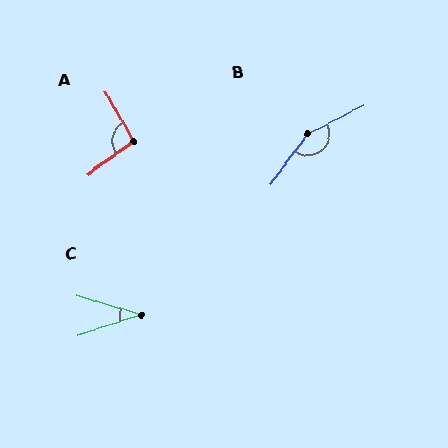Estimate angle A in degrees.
Approximately 96 degrees.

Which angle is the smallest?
C, at approximately 34 degrees.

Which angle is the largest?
B, at approximately 153 degrees.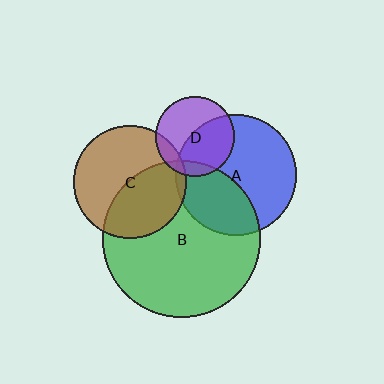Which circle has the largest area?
Circle B (green).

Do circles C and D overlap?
Yes.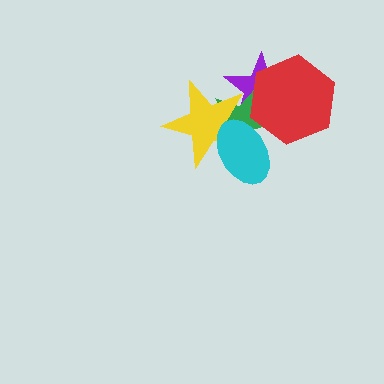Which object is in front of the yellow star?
The cyan ellipse is in front of the yellow star.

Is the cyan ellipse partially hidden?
No, no other shape covers it.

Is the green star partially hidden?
Yes, it is partially covered by another shape.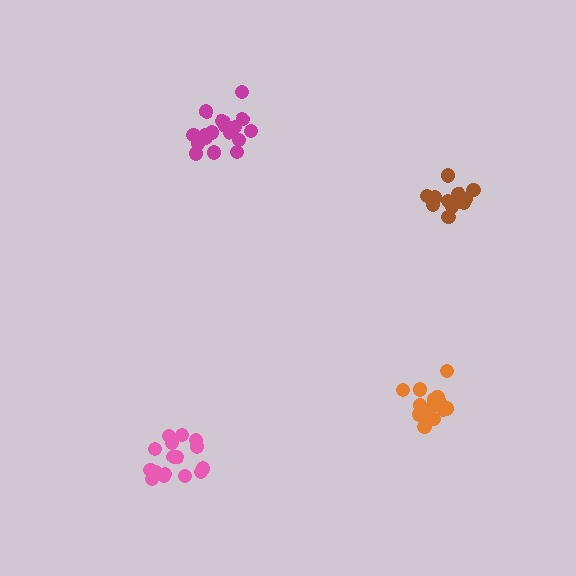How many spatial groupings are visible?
There are 4 spatial groupings.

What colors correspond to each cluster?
The clusters are colored: brown, orange, magenta, pink.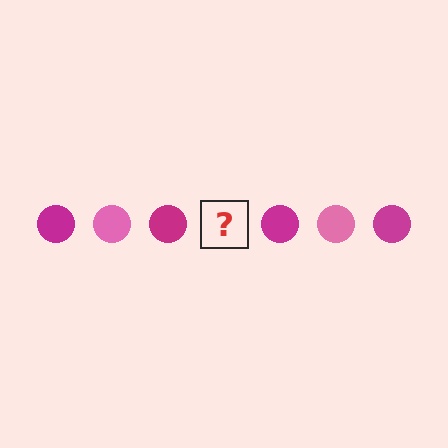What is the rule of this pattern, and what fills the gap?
The rule is that the pattern cycles through magenta, pink circles. The gap should be filled with a pink circle.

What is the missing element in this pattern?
The missing element is a pink circle.